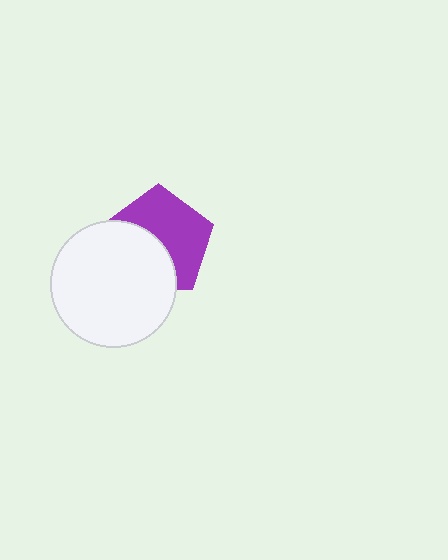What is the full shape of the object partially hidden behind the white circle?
The partially hidden object is a purple pentagon.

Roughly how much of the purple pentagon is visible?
About half of it is visible (roughly 56%).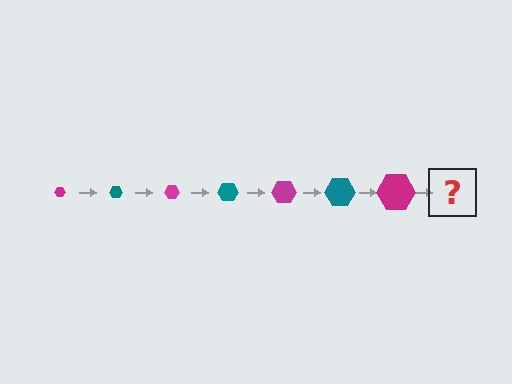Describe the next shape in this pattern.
It should be a teal hexagon, larger than the previous one.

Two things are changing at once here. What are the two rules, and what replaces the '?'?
The two rules are that the hexagon grows larger each step and the color cycles through magenta and teal. The '?' should be a teal hexagon, larger than the previous one.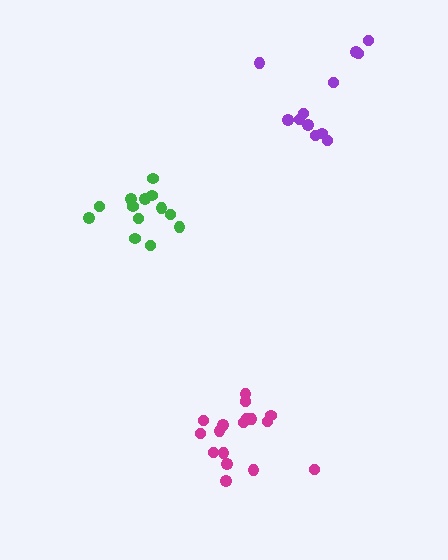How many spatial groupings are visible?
There are 3 spatial groupings.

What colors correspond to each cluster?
The clusters are colored: magenta, purple, green.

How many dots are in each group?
Group 1: 18 dots, Group 2: 12 dots, Group 3: 13 dots (43 total).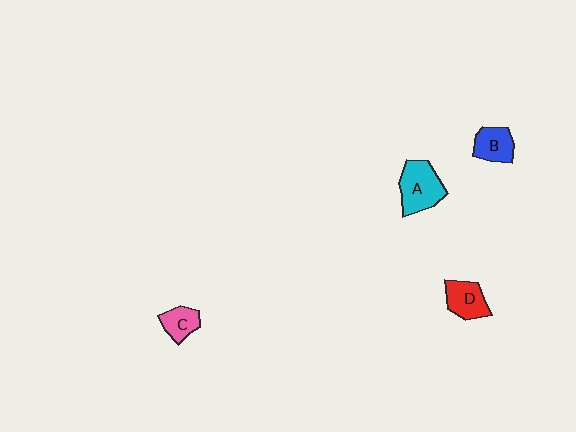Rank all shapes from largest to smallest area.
From largest to smallest: A (cyan), D (red), B (blue), C (pink).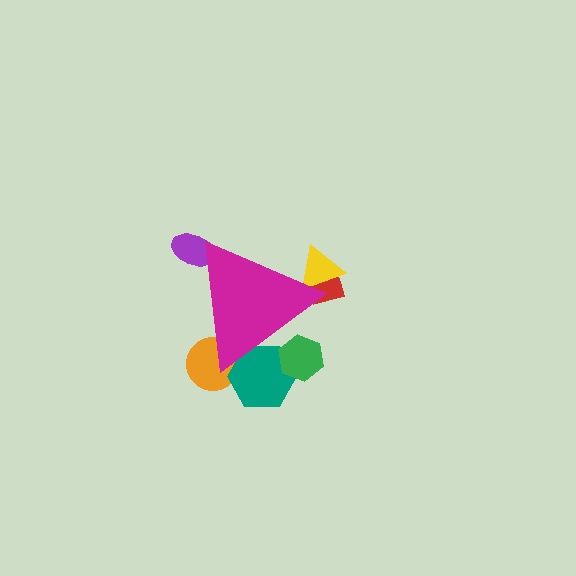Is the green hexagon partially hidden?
Yes, the green hexagon is partially hidden behind the magenta triangle.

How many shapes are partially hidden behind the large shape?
6 shapes are partially hidden.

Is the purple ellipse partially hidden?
Yes, the purple ellipse is partially hidden behind the magenta triangle.